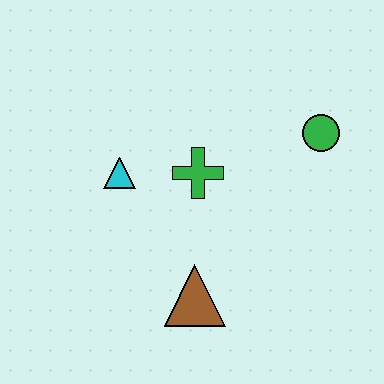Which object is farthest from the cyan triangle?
The green circle is farthest from the cyan triangle.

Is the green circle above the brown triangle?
Yes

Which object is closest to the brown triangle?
The green cross is closest to the brown triangle.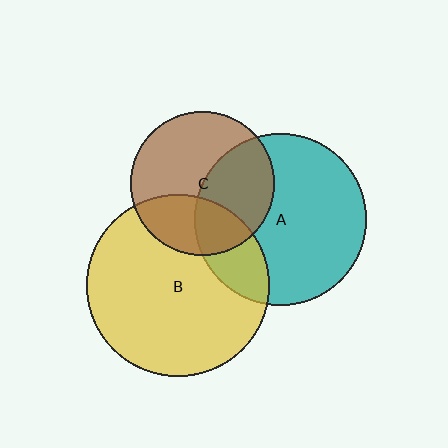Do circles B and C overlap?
Yes.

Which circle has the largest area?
Circle B (yellow).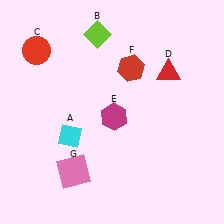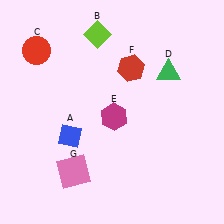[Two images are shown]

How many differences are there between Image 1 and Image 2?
There are 2 differences between the two images.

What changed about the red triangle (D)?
In Image 1, D is red. In Image 2, it changed to green.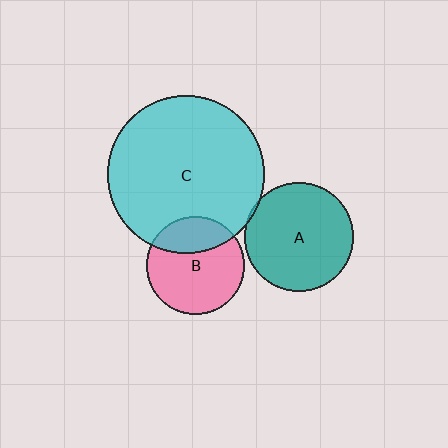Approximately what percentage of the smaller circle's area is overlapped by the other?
Approximately 30%.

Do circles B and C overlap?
Yes.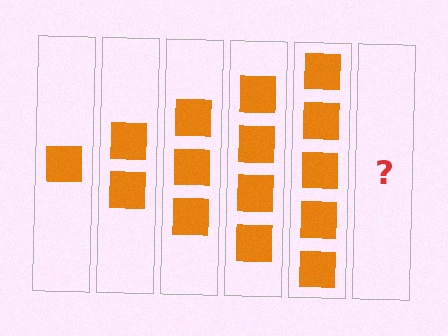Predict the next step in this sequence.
The next step is 6 squares.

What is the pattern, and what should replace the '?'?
The pattern is that each step adds one more square. The '?' should be 6 squares.